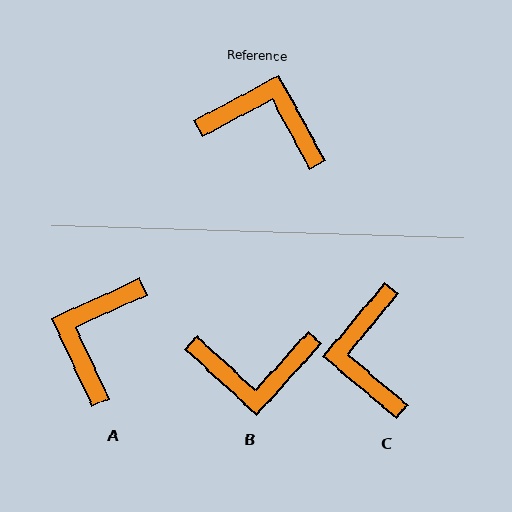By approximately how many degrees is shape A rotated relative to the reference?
Approximately 86 degrees counter-clockwise.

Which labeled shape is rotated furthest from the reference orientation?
B, about 161 degrees away.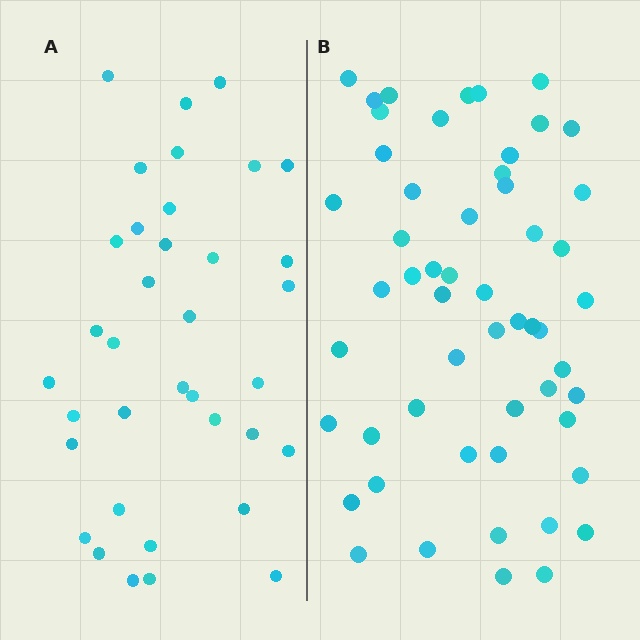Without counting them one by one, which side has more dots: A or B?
Region B (the right region) has more dots.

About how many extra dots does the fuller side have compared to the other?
Region B has approximately 20 more dots than region A.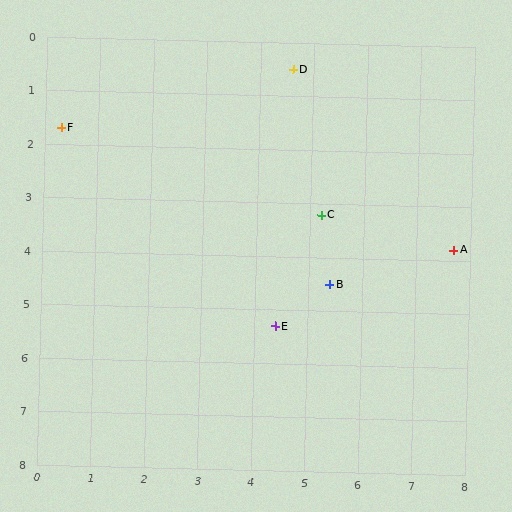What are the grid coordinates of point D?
Point D is at approximately (4.6, 0.5).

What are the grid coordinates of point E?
Point E is at approximately (4.4, 5.3).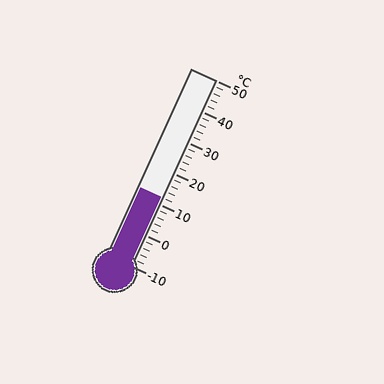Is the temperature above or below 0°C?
The temperature is above 0°C.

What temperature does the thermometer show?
The thermometer shows approximately 12°C.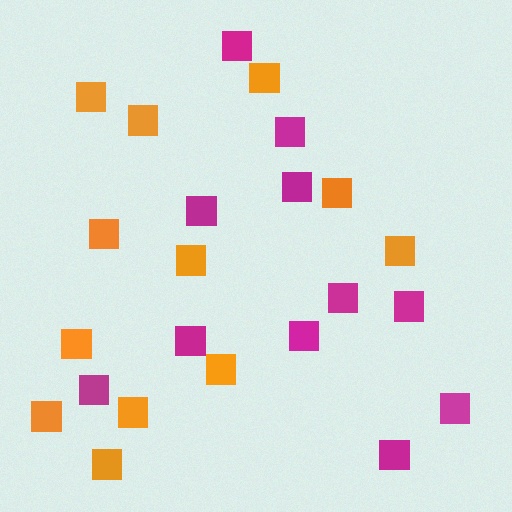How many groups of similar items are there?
There are 2 groups: one group of magenta squares (11) and one group of orange squares (12).